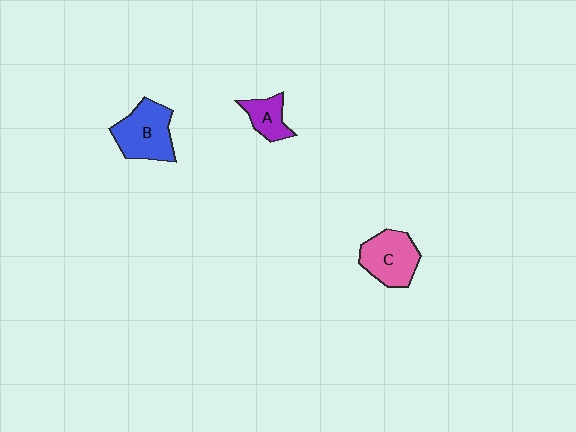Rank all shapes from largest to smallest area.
From largest to smallest: B (blue), C (pink), A (purple).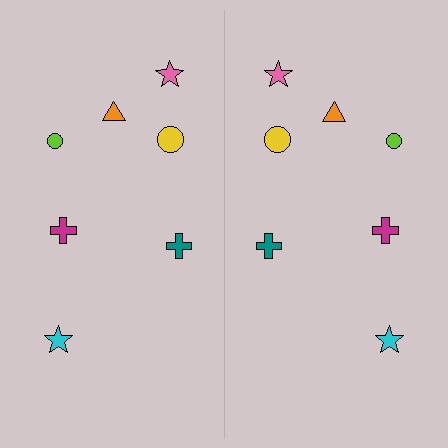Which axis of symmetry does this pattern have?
The pattern has a vertical axis of symmetry running through the center of the image.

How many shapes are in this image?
There are 14 shapes in this image.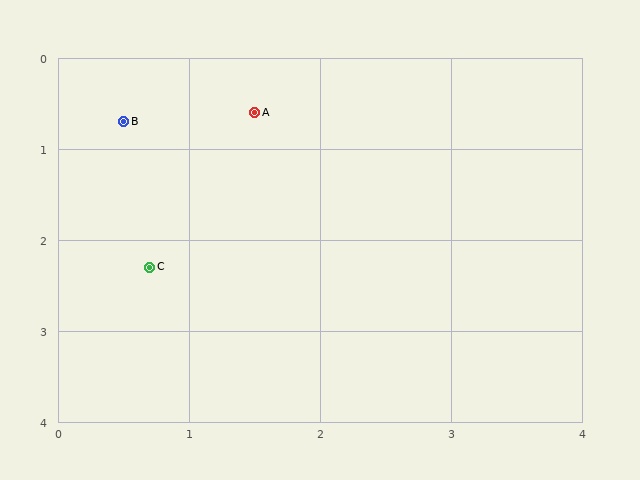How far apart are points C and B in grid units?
Points C and B are about 1.6 grid units apart.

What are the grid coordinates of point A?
Point A is at approximately (1.5, 0.6).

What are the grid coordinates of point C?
Point C is at approximately (0.7, 2.3).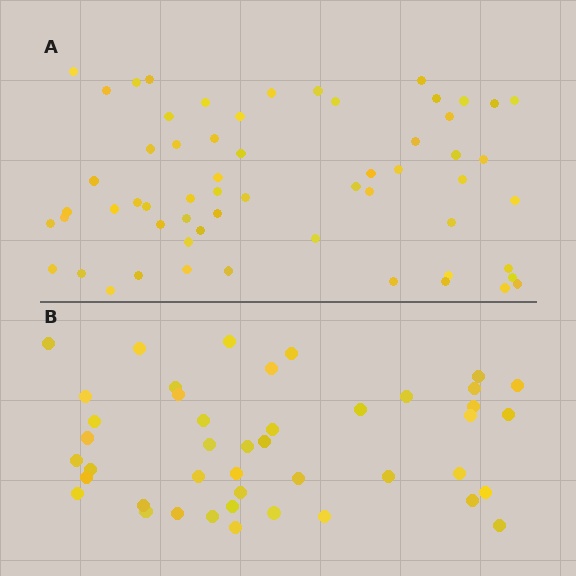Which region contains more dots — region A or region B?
Region A (the top region) has more dots.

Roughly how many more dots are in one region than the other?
Region A has approximately 15 more dots than region B.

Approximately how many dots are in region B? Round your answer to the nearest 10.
About 40 dots. (The exact count is 44, which rounds to 40.)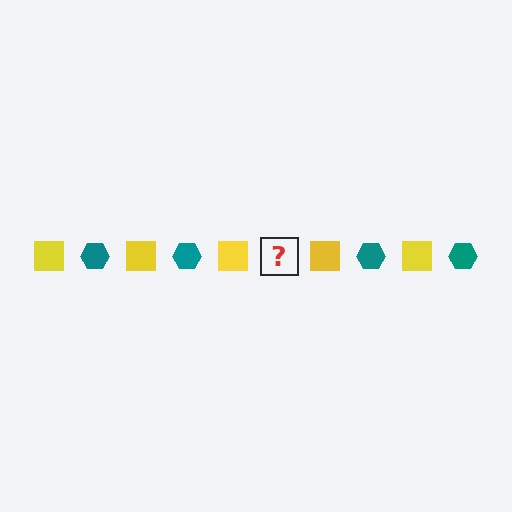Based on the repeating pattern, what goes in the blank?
The blank should be a teal hexagon.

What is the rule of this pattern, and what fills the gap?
The rule is that the pattern alternates between yellow square and teal hexagon. The gap should be filled with a teal hexagon.